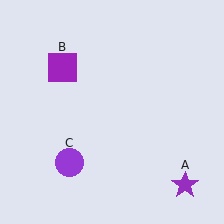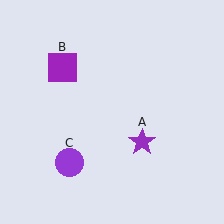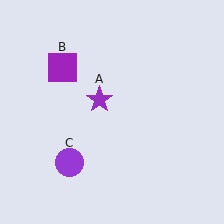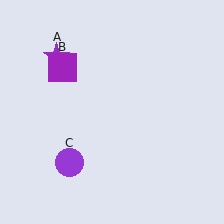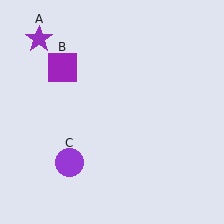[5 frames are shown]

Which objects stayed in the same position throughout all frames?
Purple square (object B) and purple circle (object C) remained stationary.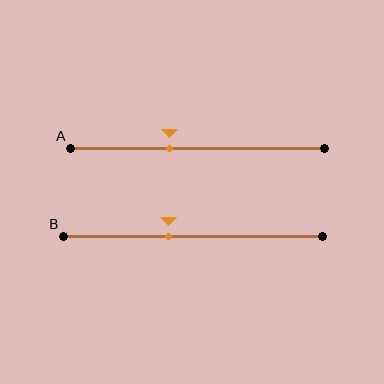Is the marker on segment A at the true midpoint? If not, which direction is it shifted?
No, the marker on segment A is shifted to the left by about 11% of the segment length.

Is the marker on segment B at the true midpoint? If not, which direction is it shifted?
No, the marker on segment B is shifted to the left by about 10% of the segment length.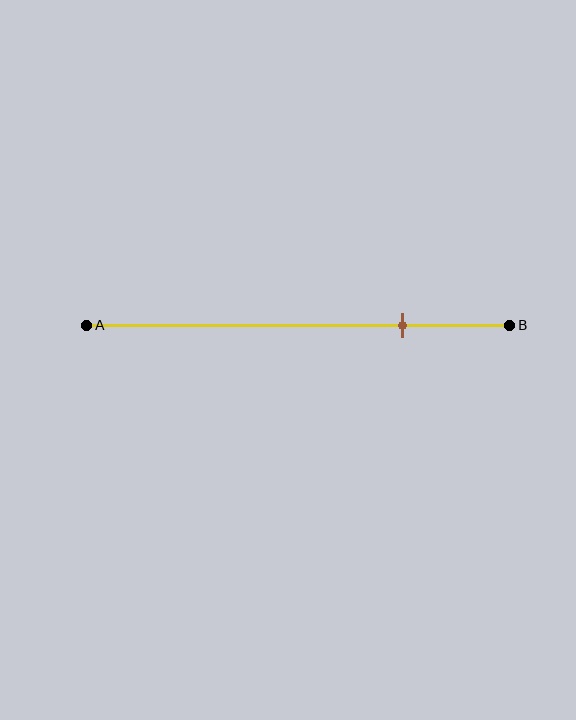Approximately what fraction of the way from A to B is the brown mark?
The brown mark is approximately 75% of the way from A to B.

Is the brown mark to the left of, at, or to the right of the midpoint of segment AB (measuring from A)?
The brown mark is to the right of the midpoint of segment AB.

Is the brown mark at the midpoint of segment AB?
No, the mark is at about 75% from A, not at the 50% midpoint.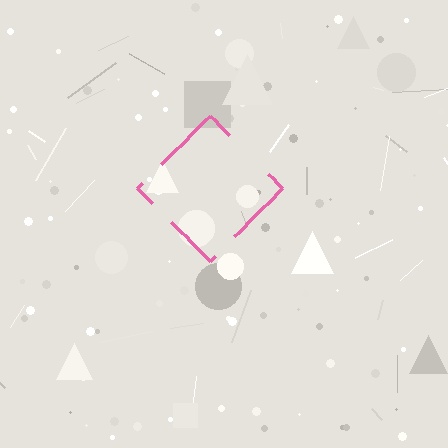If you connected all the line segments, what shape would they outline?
They would outline a diamond.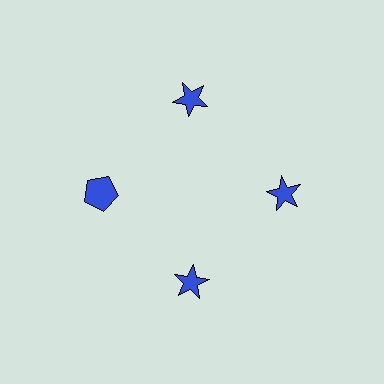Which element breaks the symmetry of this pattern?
The blue pentagon at roughly the 9 o'clock position breaks the symmetry. All other shapes are blue stars.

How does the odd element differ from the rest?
It has a different shape: pentagon instead of star.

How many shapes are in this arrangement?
There are 4 shapes arranged in a ring pattern.